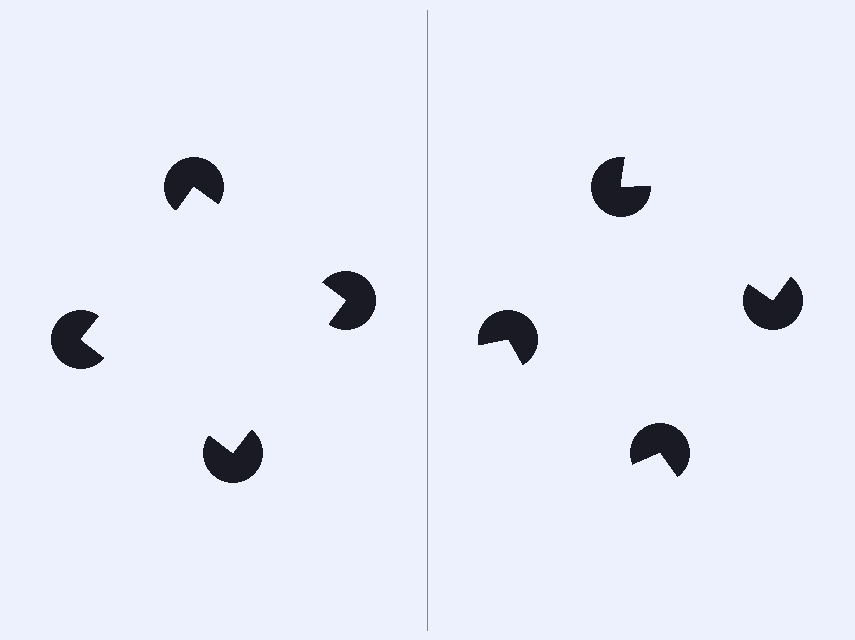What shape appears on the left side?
An illusory square.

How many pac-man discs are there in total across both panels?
8 — 4 on each side.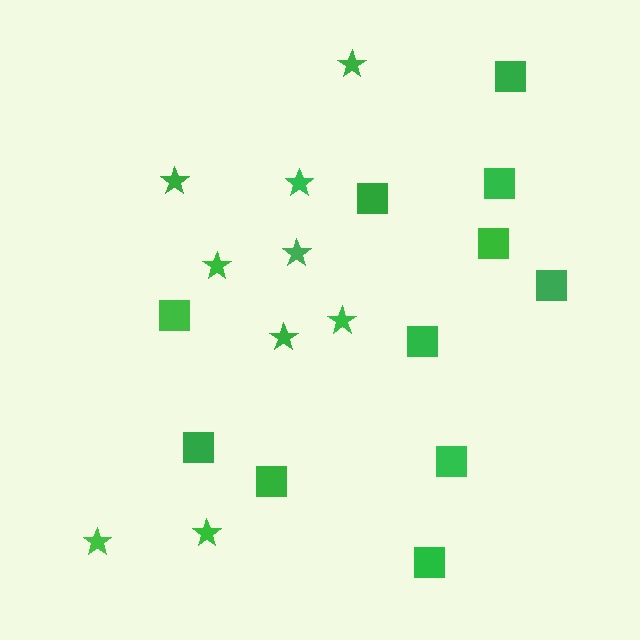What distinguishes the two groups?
There are 2 groups: one group of squares (11) and one group of stars (9).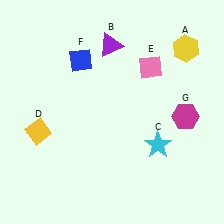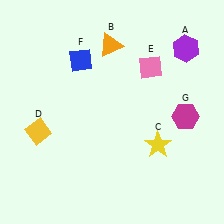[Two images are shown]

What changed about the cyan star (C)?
In Image 1, C is cyan. In Image 2, it changed to yellow.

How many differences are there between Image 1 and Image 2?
There are 3 differences between the two images.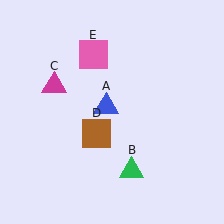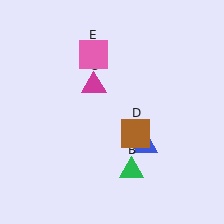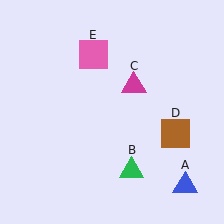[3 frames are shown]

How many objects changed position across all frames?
3 objects changed position: blue triangle (object A), magenta triangle (object C), brown square (object D).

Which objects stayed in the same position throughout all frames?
Green triangle (object B) and pink square (object E) remained stationary.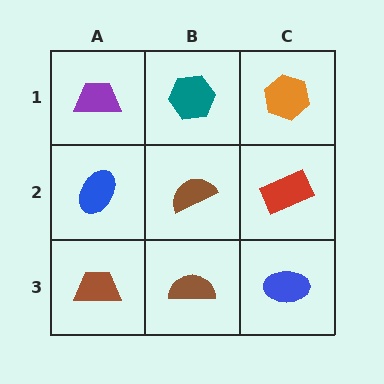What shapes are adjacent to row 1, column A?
A blue ellipse (row 2, column A), a teal hexagon (row 1, column B).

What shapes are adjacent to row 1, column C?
A red rectangle (row 2, column C), a teal hexagon (row 1, column B).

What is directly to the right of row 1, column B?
An orange hexagon.